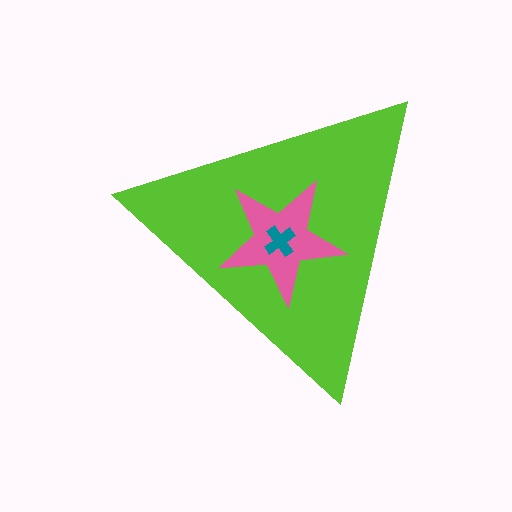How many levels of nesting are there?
3.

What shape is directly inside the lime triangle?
The pink star.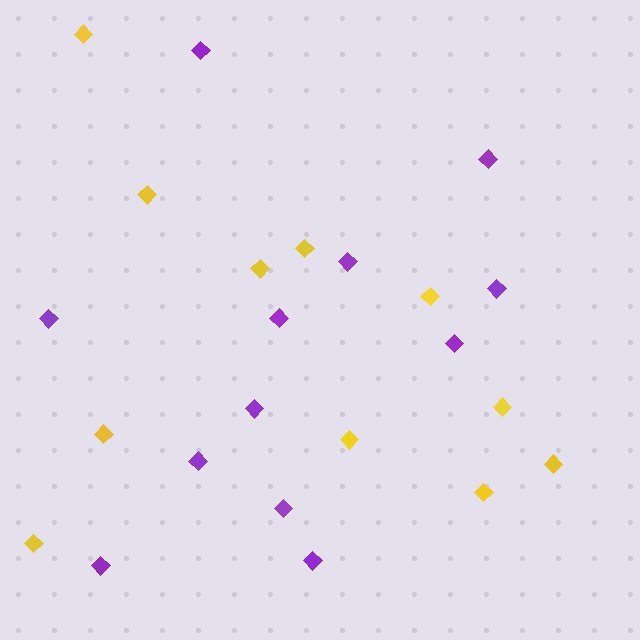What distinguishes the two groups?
There are 2 groups: one group of yellow diamonds (11) and one group of purple diamonds (12).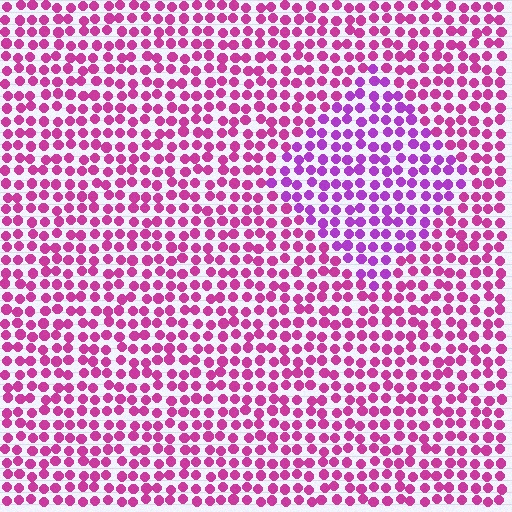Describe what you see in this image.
The image is filled with small magenta elements in a uniform arrangement. A diamond-shaped region is visible where the elements are tinted to a slightly different hue, forming a subtle color boundary.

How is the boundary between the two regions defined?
The boundary is defined purely by a slight shift in hue (about 30 degrees). Spacing, size, and orientation are identical on both sides.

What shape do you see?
I see a diamond.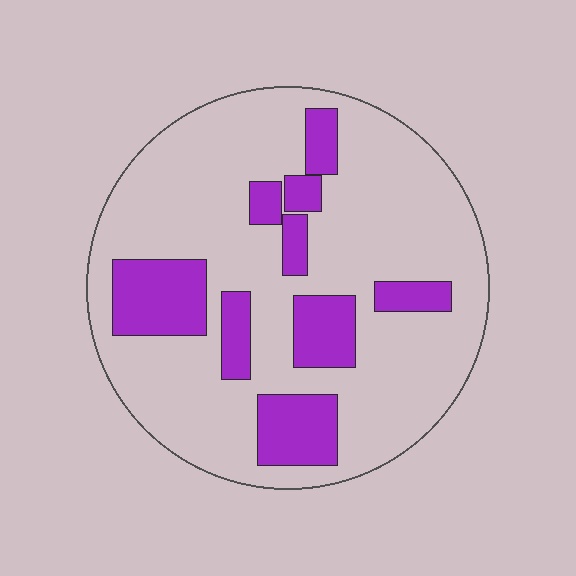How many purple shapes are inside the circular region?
9.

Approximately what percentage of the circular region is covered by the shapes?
Approximately 25%.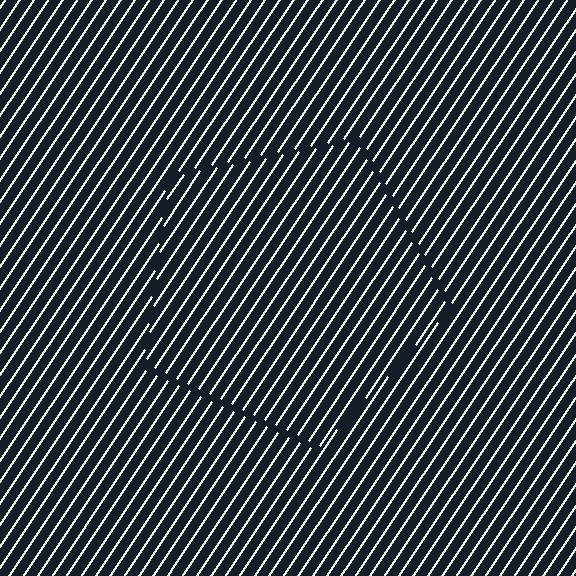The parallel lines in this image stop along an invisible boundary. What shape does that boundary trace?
An illusory pentagon. The interior of the shape contains the same grating, shifted by half a period — the contour is defined by the phase discontinuity where line-ends from the inner and outer gratings abut.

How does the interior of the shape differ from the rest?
The interior of the shape contains the same grating, shifted by half a period — the contour is defined by the phase discontinuity where line-ends from the inner and outer gratings abut.